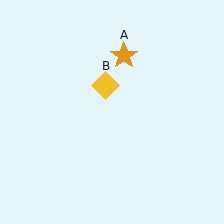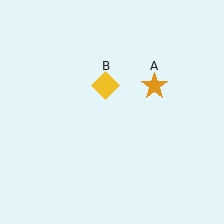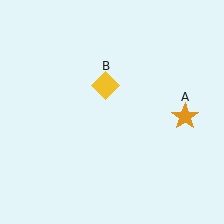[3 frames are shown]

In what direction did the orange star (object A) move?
The orange star (object A) moved down and to the right.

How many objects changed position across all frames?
1 object changed position: orange star (object A).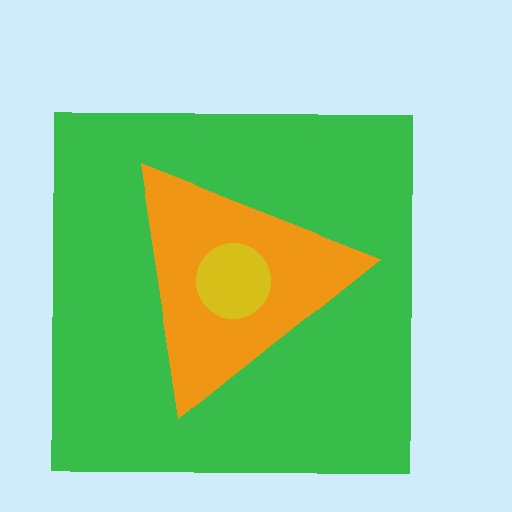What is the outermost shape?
The green square.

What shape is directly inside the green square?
The orange triangle.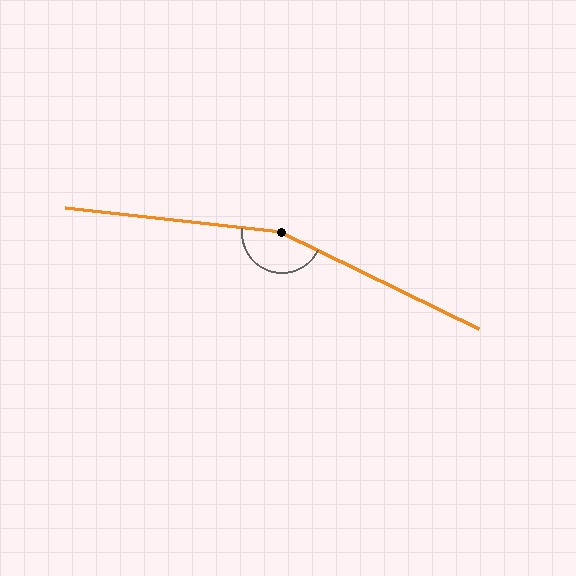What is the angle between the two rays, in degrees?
Approximately 160 degrees.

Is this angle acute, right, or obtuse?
It is obtuse.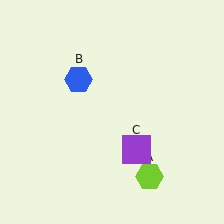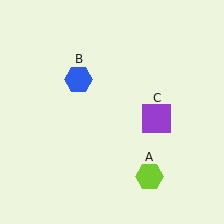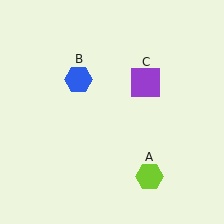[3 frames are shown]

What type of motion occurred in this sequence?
The purple square (object C) rotated counterclockwise around the center of the scene.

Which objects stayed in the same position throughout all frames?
Lime hexagon (object A) and blue hexagon (object B) remained stationary.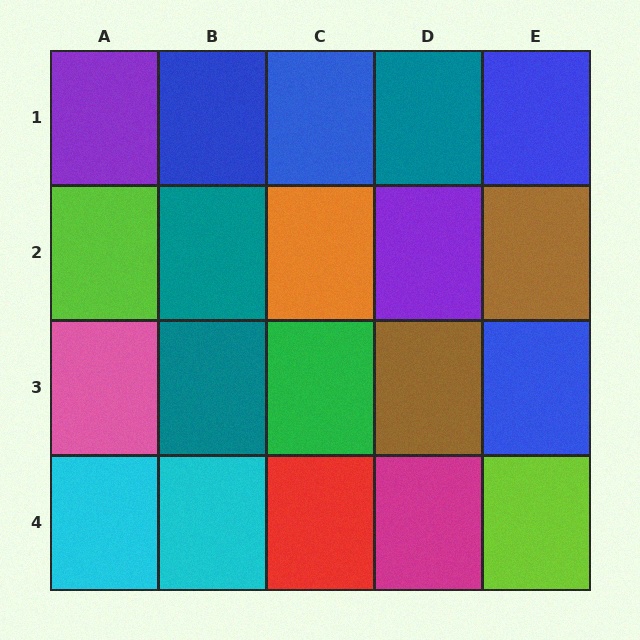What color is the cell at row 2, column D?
Purple.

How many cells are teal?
3 cells are teal.